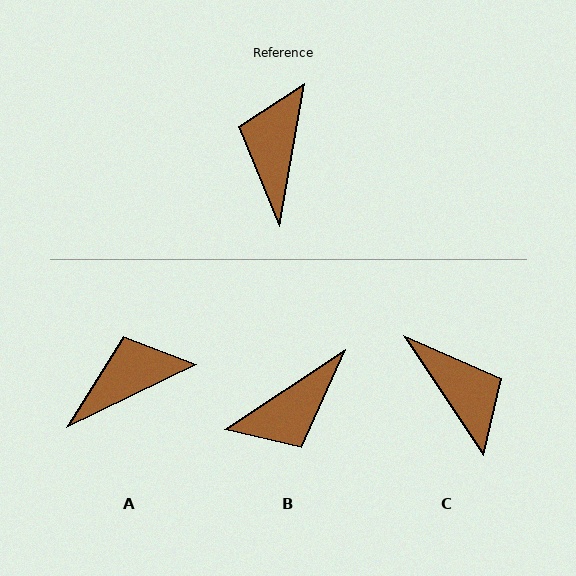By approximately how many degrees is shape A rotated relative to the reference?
Approximately 54 degrees clockwise.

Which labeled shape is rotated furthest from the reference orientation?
C, about 136 degrees away.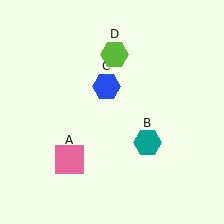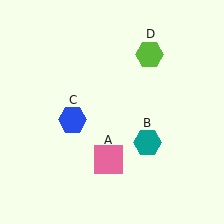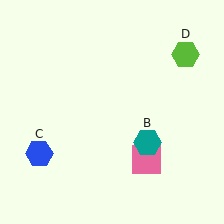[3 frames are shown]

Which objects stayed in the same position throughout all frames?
Teal hexagon (object B) remained stationary.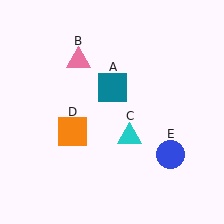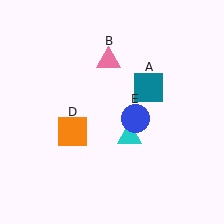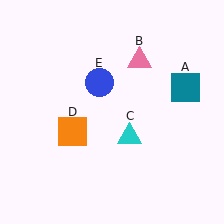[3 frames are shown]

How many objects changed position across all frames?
3 objects changed position: teal square (object A), pink triangle (object B), blue circle (object E).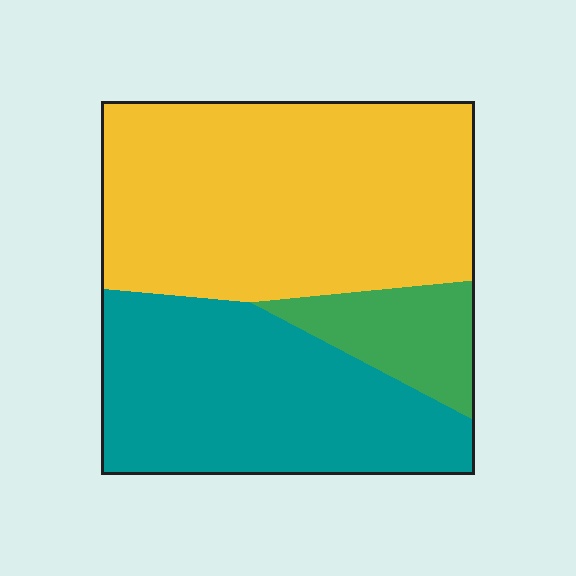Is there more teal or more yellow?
Yellow.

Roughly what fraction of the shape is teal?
Teal takes up between a third and a half of the shape.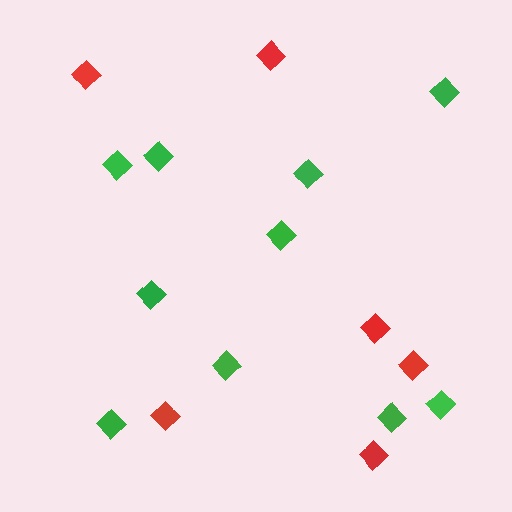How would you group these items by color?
There are 2 groups: one group of red diamonds (6) and one group of green diamonds (10).